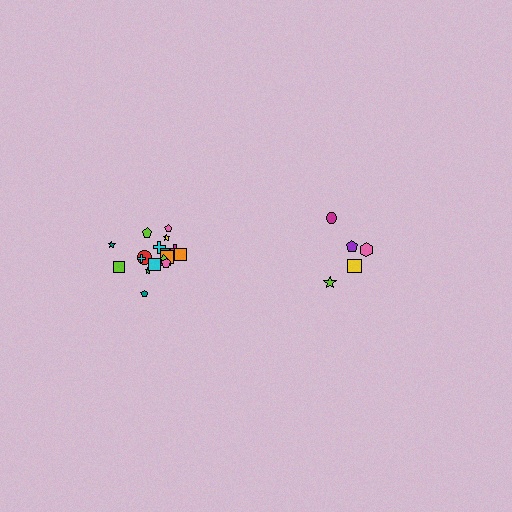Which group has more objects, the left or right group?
The left group.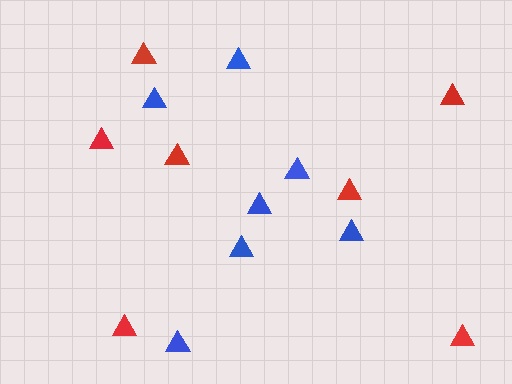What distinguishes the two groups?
There are 2 groups: one group of blue triangles (7) and one group of red triangles (7).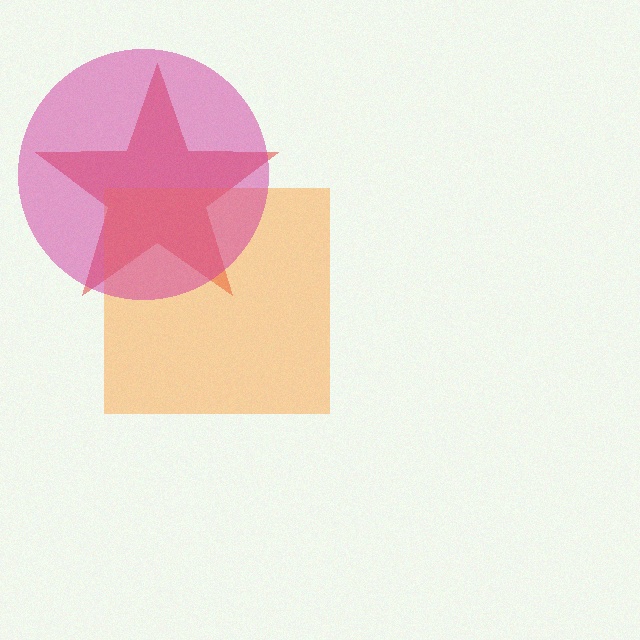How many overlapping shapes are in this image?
There are 3 overlapping shapes in the image.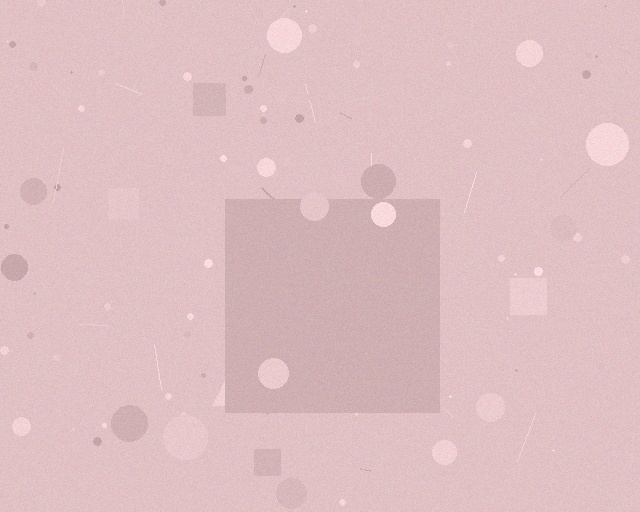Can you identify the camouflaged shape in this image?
The camouflaged shape is a square.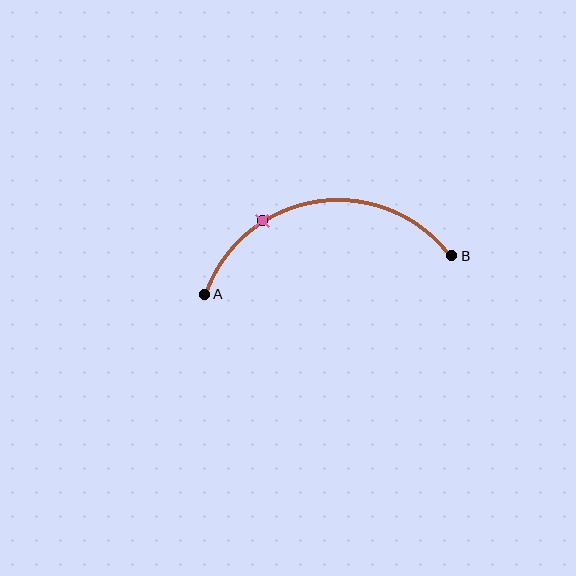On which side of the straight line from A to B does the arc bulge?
The arc bulges above the straight line connecting A and B.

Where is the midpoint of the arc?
The arc midpoint is the point on the curve farthest from the straight line joining A and B. It sits above that line.